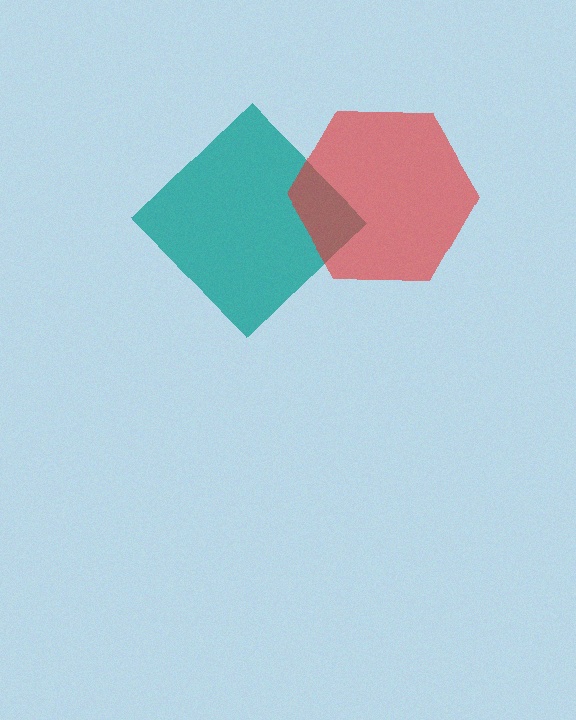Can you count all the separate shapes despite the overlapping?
Yes, there are 2 separate shapes.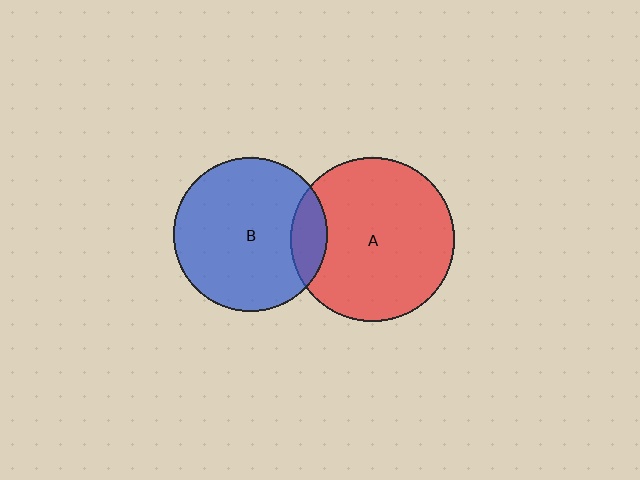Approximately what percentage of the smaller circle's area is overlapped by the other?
Approximately 15%.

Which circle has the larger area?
Circle A (red).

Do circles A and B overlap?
Yes.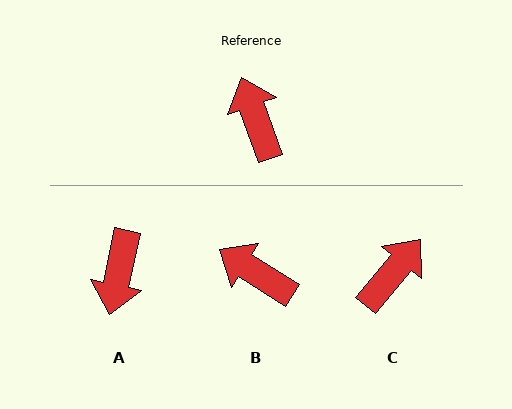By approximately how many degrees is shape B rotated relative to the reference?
Approximately 39 degrees counter-clockwise.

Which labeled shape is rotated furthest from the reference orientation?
A, about 149 degrees away.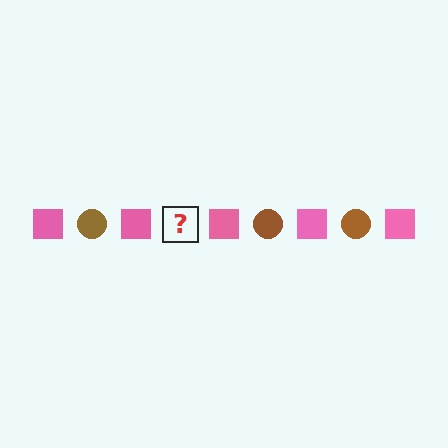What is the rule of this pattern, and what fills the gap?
The rule is that the pattern alternates between pink square and brown circle. The gap should be filled with a brown circle.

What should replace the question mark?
The question mark should be replaced with a brown circle.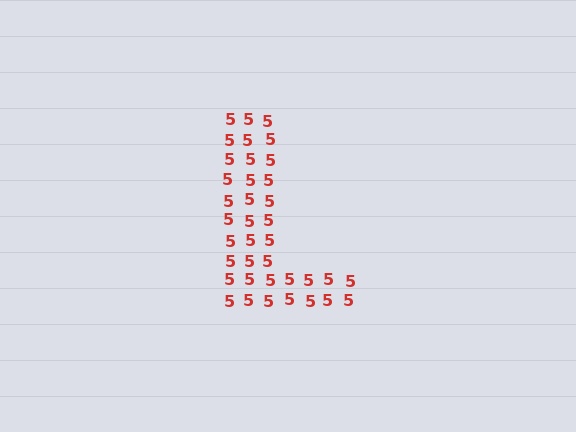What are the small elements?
The small elements are digit 5's.